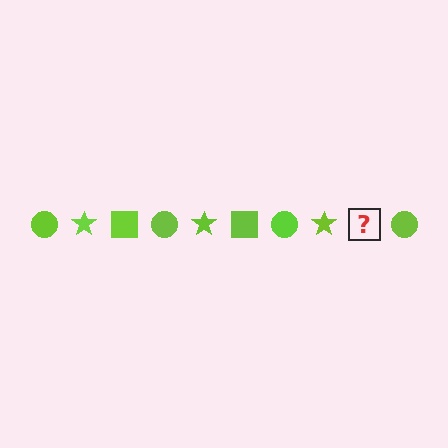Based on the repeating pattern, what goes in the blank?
The blank should be a lime square.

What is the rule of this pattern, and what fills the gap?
The rule is that the pattern cycles through circle, star, square shapes in lime. The gap should be filled with a lime square.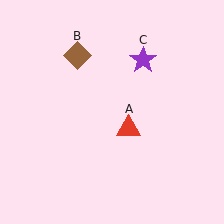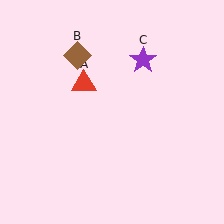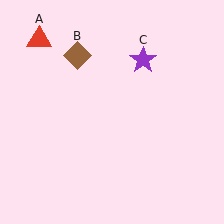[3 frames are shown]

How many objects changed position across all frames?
1 object changed position: red triangle (object A).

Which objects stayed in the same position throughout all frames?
Brown diamond (object B) and purple star (object C) remained stationary.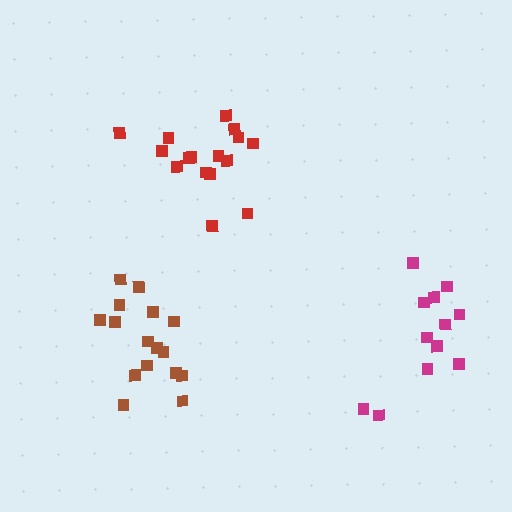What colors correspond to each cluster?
The clusters are colored: brown, red, magenta.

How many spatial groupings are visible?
There are 3 spatial groupings.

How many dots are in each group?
Group 1: 16 dots, Group 2: 16 dots, Group 3: 12 dots (44 total).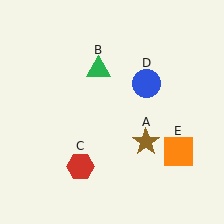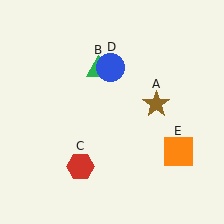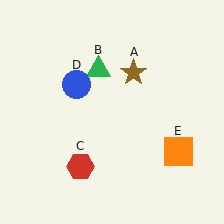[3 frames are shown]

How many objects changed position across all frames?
2 objects changed position: brown star (object A), blue circle (object D).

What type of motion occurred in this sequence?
The brown star (object A), blue circle (object D) rotated counterclockwise around the center of the scene.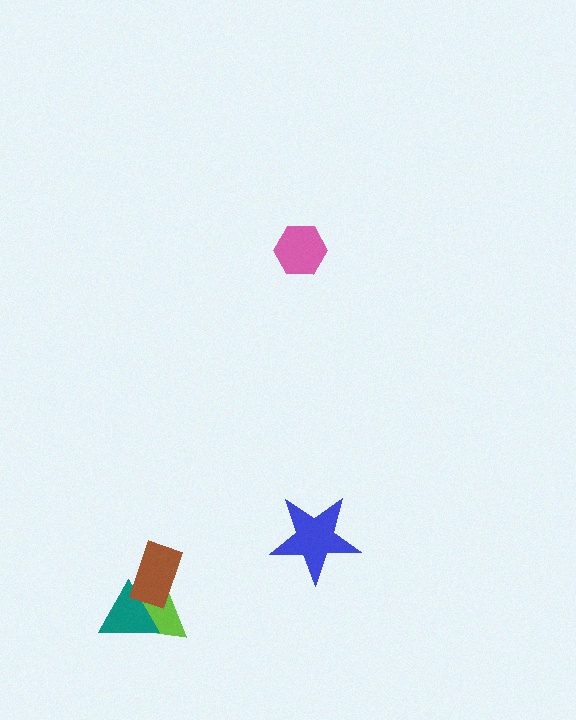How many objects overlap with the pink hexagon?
0 objects overlap with the pink hexagon.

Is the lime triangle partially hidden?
Yes, it is partially covered by another shape.